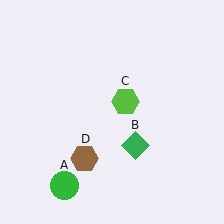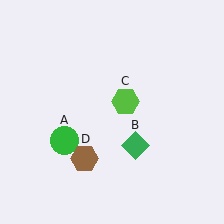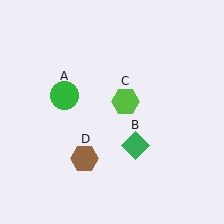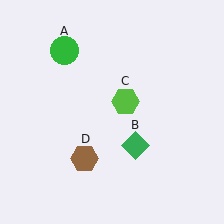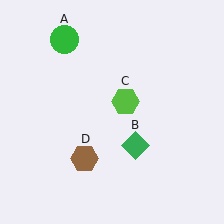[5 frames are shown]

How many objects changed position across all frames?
1 object changed position: green circle (object A).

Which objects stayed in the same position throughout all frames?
Green diamond (object B) and lime hexagon (object C) and brown hexagon (object D) remained stationary.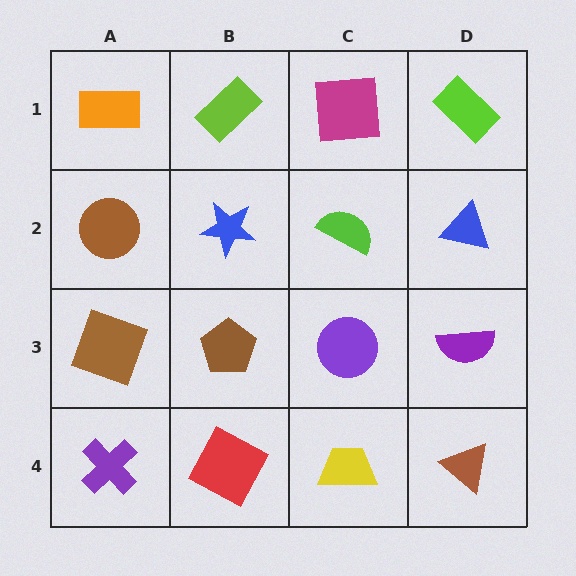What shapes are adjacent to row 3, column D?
A blue triangle (row 2, column D), a brown triangle (row 4, column D), a purple circle (row 3, column C).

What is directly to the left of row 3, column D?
A purple circle.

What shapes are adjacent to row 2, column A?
An orange rectangle (row 1, column A), a brown square (row 3, column A), a blue star (row 2, column B).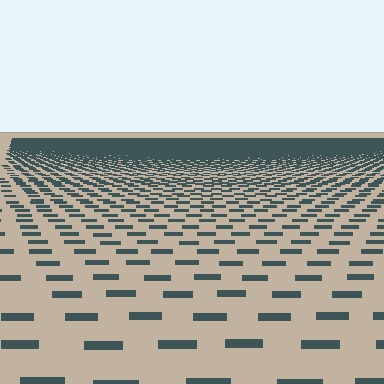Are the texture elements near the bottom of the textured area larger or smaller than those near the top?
Larger. Near the bottom, elements are closer to the viewer and appear at a bigger on-screen size.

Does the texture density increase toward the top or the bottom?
Density increases toward the top.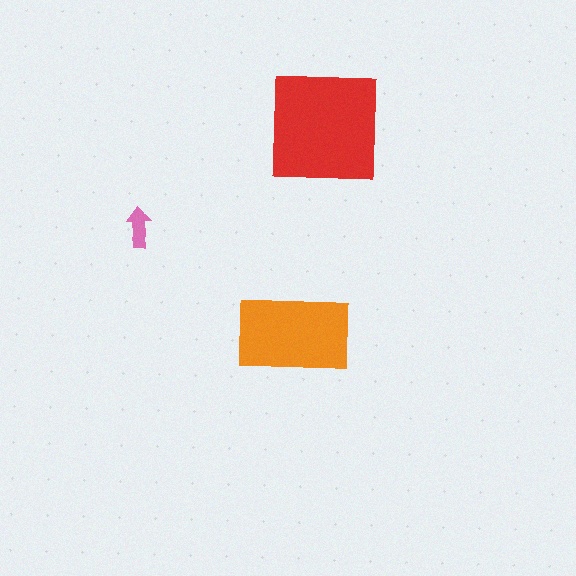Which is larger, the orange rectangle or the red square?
The red square.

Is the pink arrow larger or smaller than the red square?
Smaller.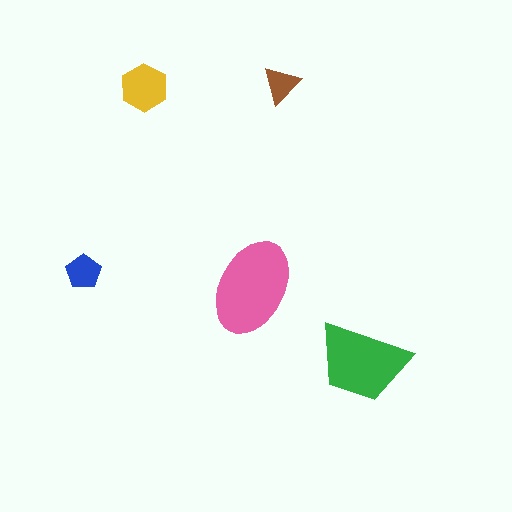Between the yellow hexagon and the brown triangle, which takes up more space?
The yellow hexagon.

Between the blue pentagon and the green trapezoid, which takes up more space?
The green trapezoid.